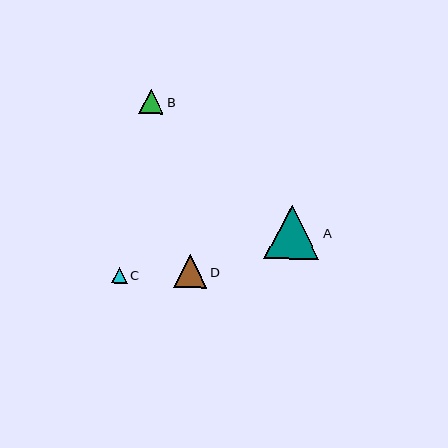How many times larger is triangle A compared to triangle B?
Triangle A is approximately 2.2 times the size of triangle B.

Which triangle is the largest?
Triangle A is the largest with a size of approximately 55 pixels.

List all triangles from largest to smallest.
From largest to smallest: A, D, B, C.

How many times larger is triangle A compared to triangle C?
Triangle A is approximately 3.4 times the size of triangle C.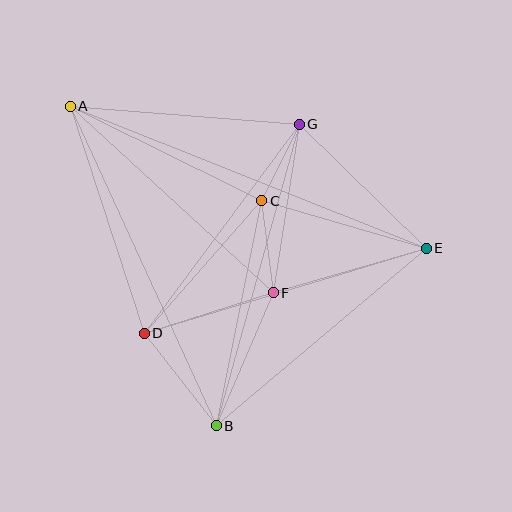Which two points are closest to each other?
Points C and G are closest to each other.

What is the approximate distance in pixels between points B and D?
The distance between B and D is approximately 117 pixels.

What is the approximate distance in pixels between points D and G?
The distance between D and G is approximately 260 pixels.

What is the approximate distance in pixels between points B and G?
The distance between B and G is approximately 313 pixels.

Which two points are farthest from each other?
Points A and E are farthest from each other.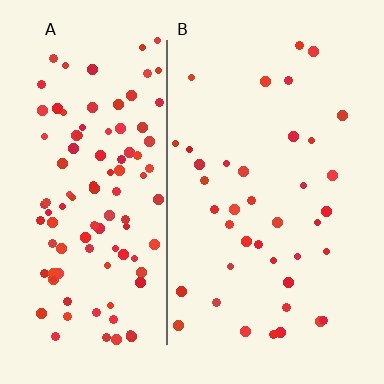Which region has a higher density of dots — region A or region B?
A (the left).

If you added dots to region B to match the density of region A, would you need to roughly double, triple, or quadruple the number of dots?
Approximately triple.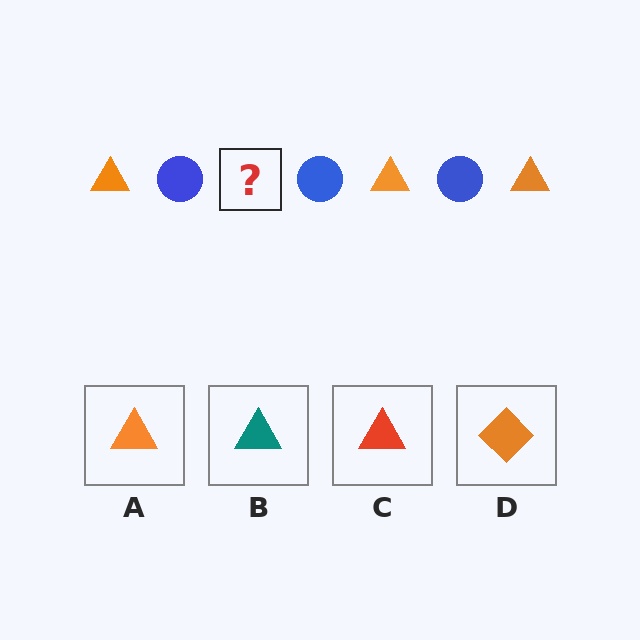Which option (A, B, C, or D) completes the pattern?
A.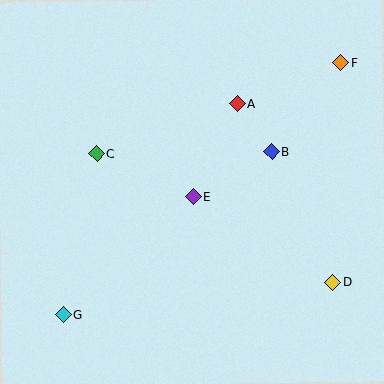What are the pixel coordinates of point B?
Point B is at (272, 152).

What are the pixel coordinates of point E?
Point E is at (193, 197).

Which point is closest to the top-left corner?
Point C is closest to the top-left corner.